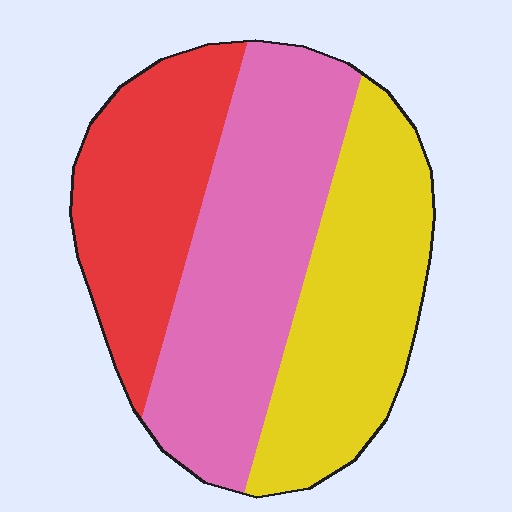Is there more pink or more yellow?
Pink.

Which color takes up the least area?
Red, at roughly 25%.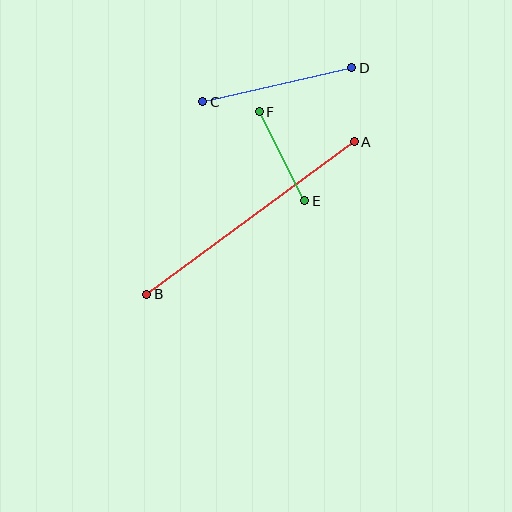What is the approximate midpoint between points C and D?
The midpoint is at approximately (277, 85) pixels.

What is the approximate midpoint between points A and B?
The midpoint is at approximately (250, 218) pixels.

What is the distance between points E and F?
The distance is approximately 100 pixels.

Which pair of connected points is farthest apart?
Points A and B are farthest apart.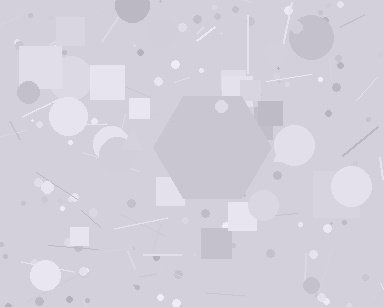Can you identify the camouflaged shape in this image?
The camouflaged shape is a hexagon.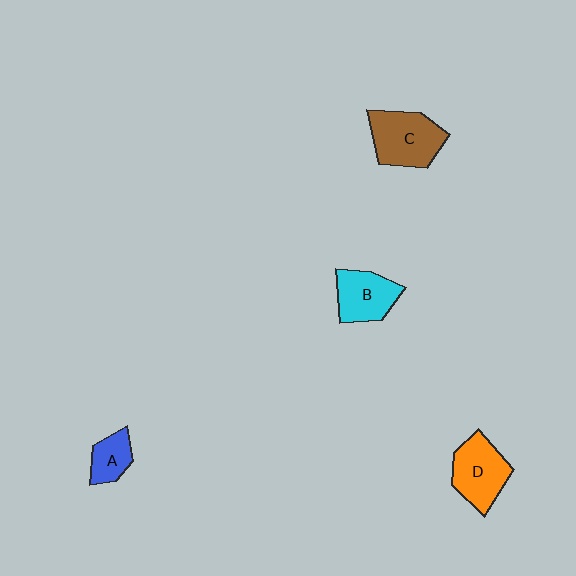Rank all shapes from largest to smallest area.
From largest to smallest: C (brown), D (orange), B (cyan), A (blue).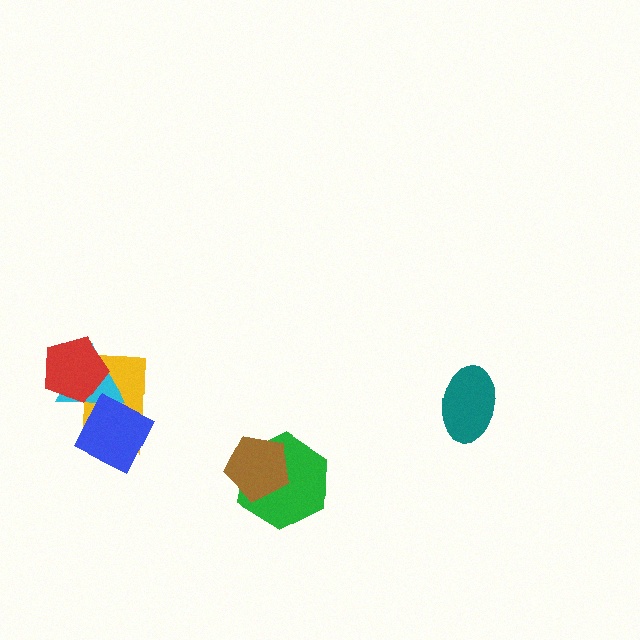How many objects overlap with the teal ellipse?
0 objects overlap with the teal ellipse.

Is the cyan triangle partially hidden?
Yes, it is partially covered by another shape.